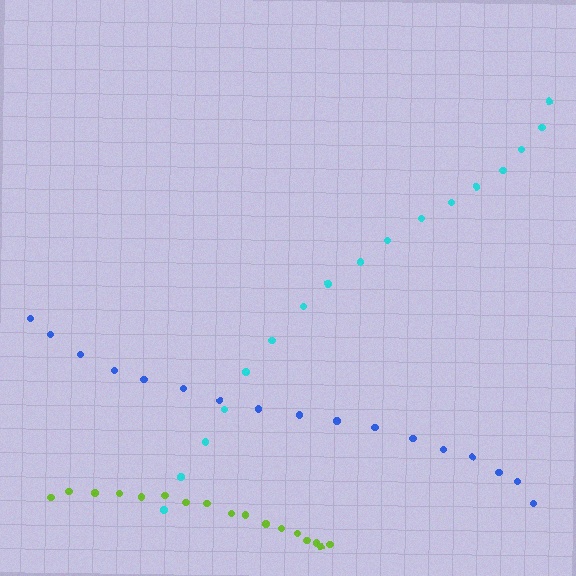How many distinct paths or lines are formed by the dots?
There are 3 distinct paths.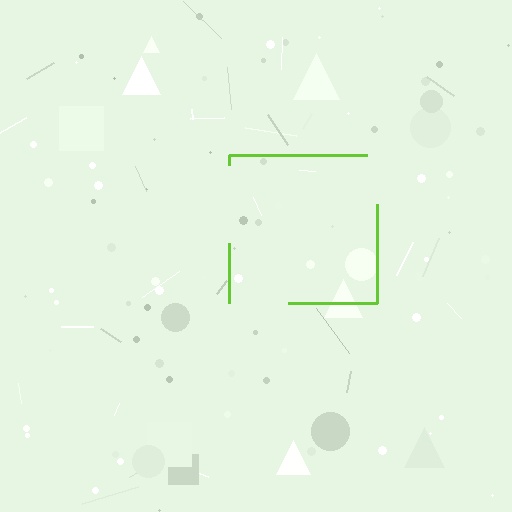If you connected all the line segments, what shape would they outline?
They would outline a square.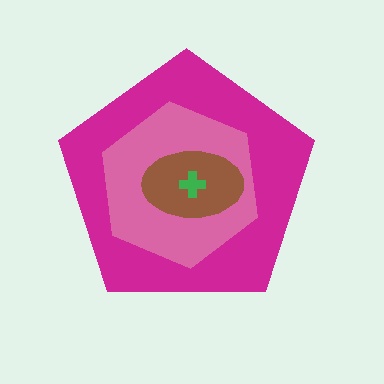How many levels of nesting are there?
4.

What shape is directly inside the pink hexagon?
The brown ellipse.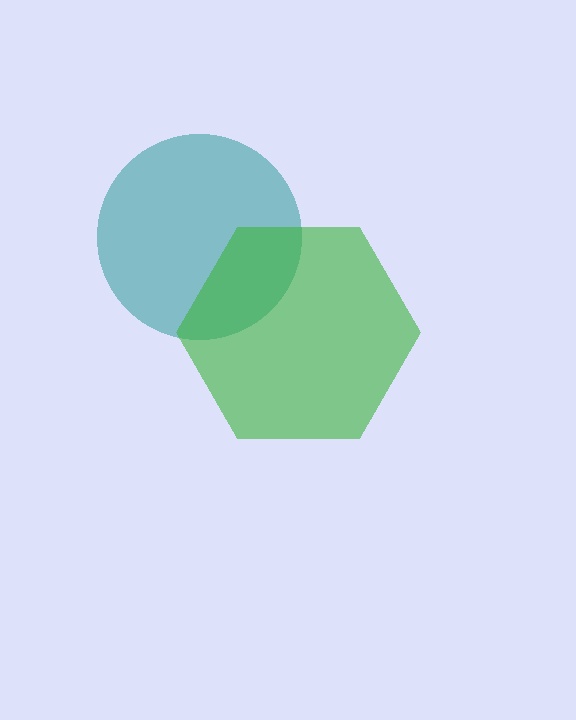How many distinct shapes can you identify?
There are 2 distinct shapes: a teal circle, a green hexagon.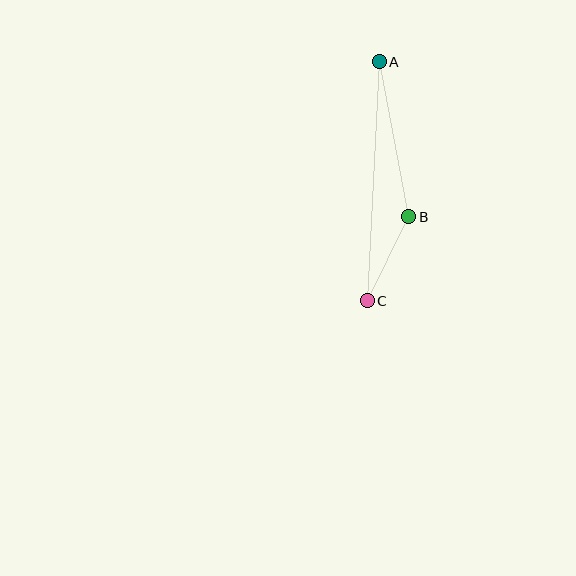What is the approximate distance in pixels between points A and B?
The distance between A and B is approximately 158 pixels.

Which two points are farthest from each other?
Points A and C are farthest from each other.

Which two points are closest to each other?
Points B and C are closest to each other.